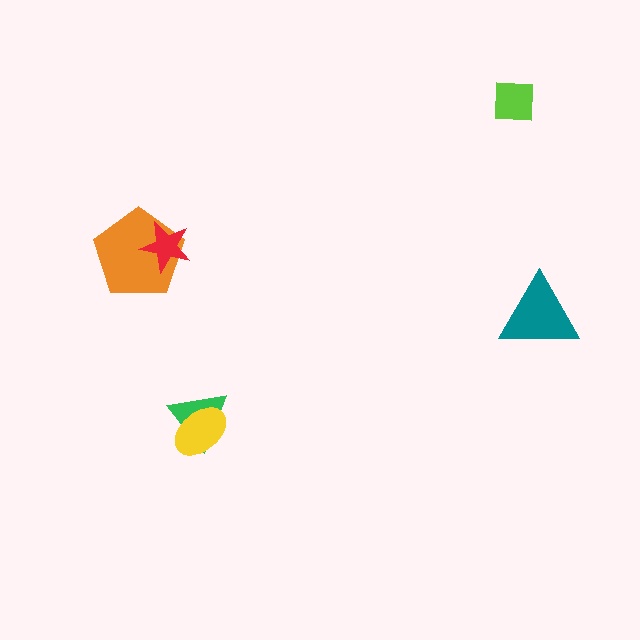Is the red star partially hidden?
No, no other shape covers it.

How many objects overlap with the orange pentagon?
1 object overlaps with the orange pentagon.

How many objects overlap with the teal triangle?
0 objects overlap with the teal triangle.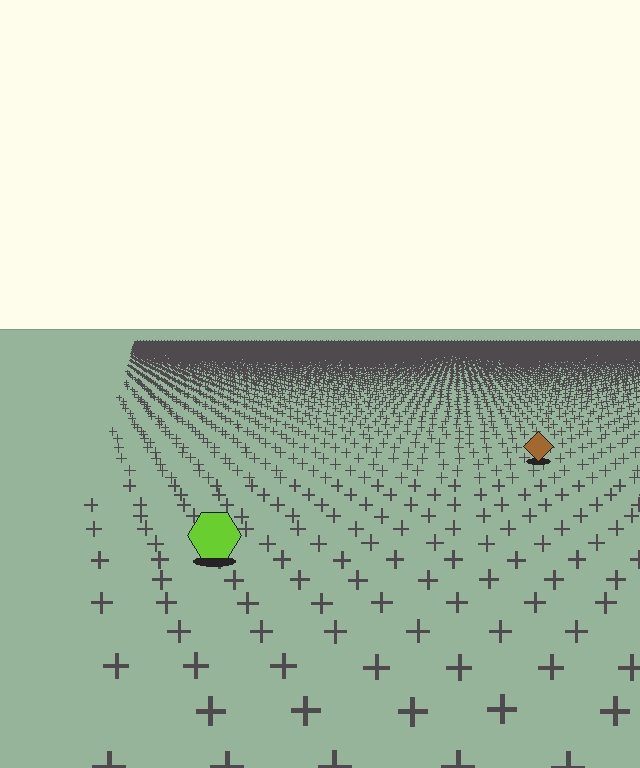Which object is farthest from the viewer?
The brown diamond is farthest from the viewer. It appears smaller and the ground texture around it is denser.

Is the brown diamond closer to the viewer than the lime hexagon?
No. The lime hexagon is closer — you can tell from the texture gradient: the ground texture is coarser near it.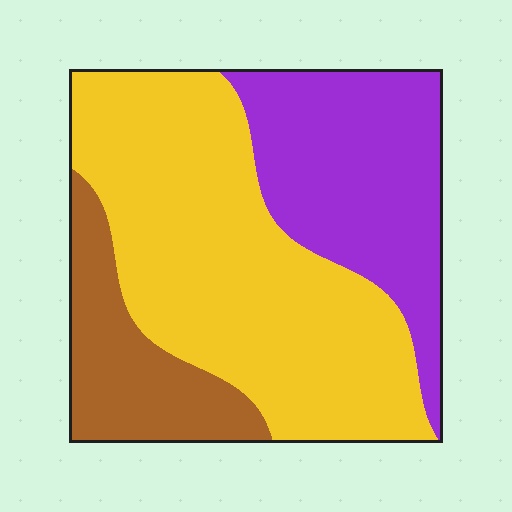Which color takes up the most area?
Yellow, at roughly 55%.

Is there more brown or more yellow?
Yellow.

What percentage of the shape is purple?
Purple takes up between a quarter and a half of the shape.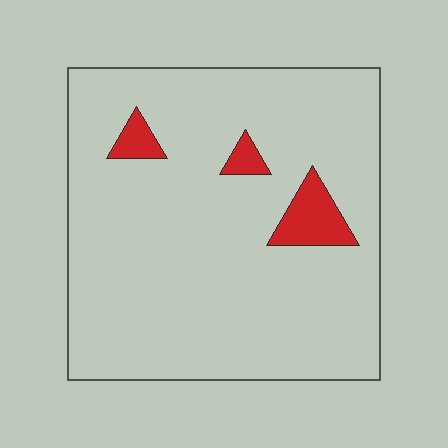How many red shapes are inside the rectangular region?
3.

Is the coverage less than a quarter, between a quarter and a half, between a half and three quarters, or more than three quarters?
Less than a quarter.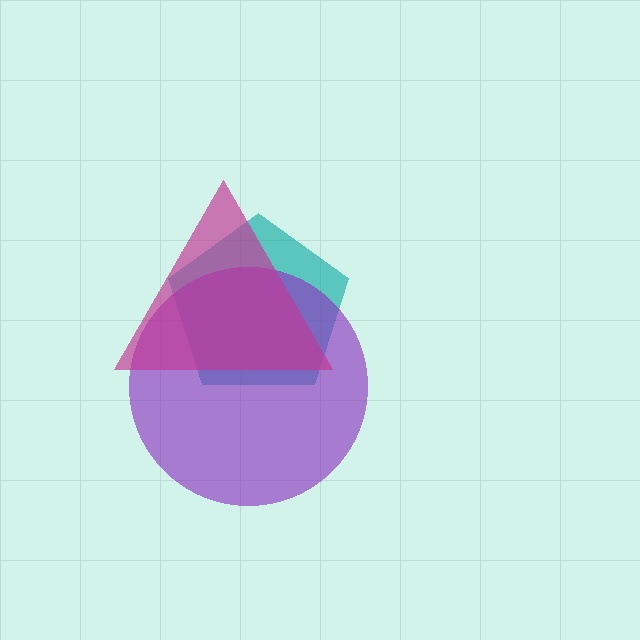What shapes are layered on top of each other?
The layered shapes are: a teal pentagon, a purple circle, a magenta triangle.